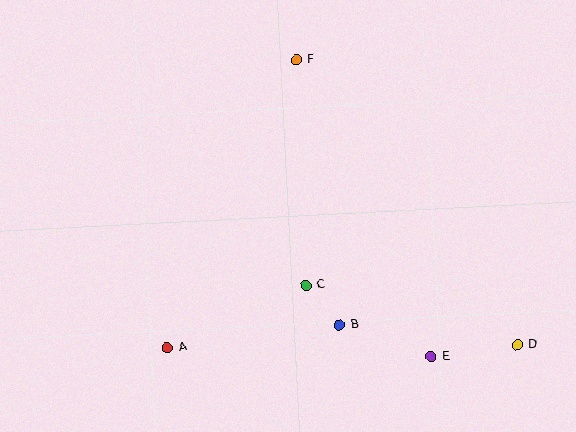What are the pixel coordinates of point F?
Point F is at (296, 60).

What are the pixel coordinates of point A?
Point A is at (167, 348).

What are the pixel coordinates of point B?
Point B is at (339, 325).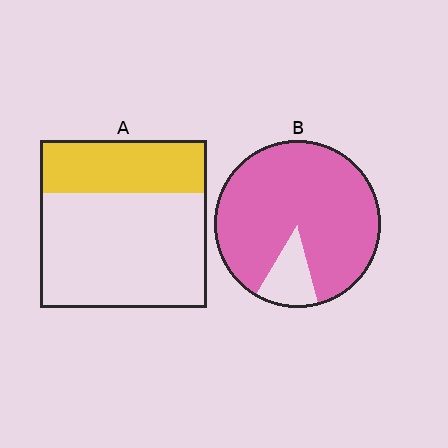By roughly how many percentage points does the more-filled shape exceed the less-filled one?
By roughly 55 percentage points (B over A).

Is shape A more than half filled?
No.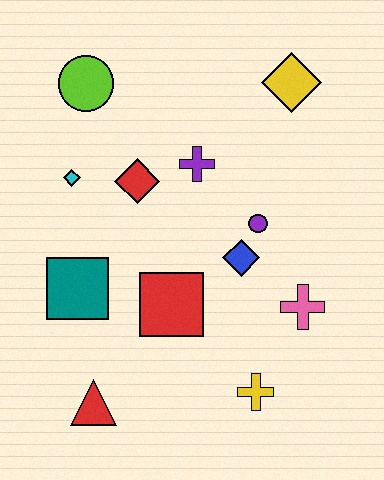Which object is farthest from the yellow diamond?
The red triangle is farthest from the yellow diamond.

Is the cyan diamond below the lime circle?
Yes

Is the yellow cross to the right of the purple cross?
Yes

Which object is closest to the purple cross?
The red diamond is closest to the purple cross.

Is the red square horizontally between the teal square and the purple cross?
Yes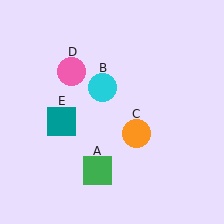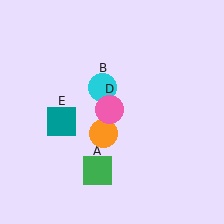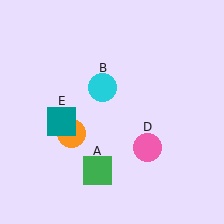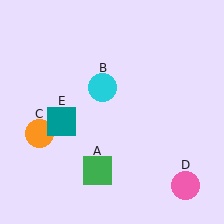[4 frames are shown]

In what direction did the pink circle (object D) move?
The pink circle (object D) moved down and to the right.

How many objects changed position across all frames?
2 objects changed position: orange circle (object C), pink circle (object D).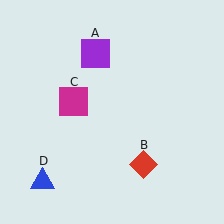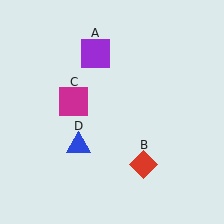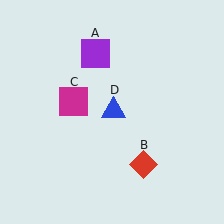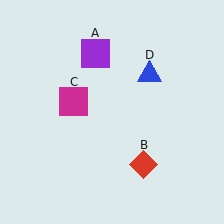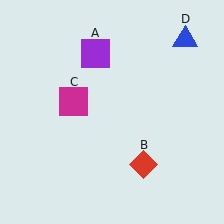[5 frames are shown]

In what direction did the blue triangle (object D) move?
The blue triangle (object D) moved up and to the right.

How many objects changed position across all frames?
1 object changed position: blue triangle (object D).